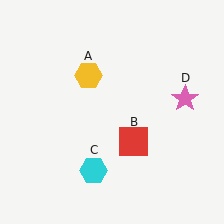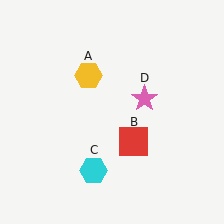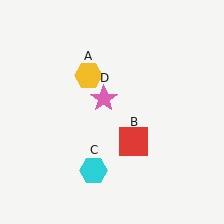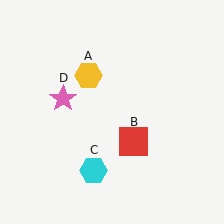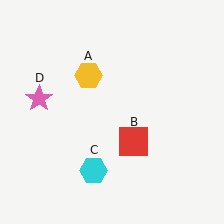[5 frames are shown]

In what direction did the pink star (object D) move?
The pink star (object D) moved left.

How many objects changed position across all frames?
1 object changed position: pink star (object D).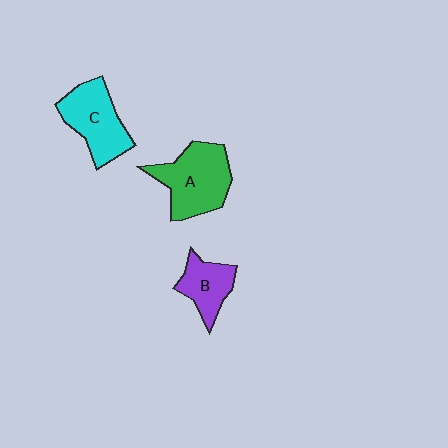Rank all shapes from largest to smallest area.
From largest to smallest: A (green), C (cyan), B (purple).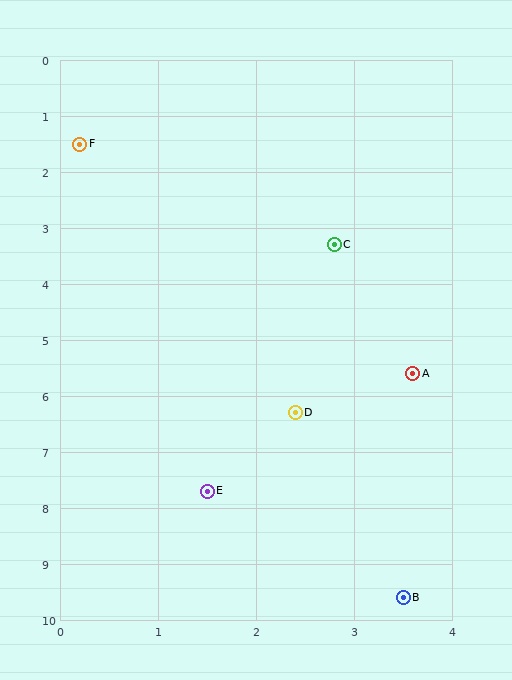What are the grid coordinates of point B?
Point B is at approximately (3.5, 9.6).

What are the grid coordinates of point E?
Point E is at approximately (1.5, 7.7).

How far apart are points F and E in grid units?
Points F and E are about 6.3 grid units apart.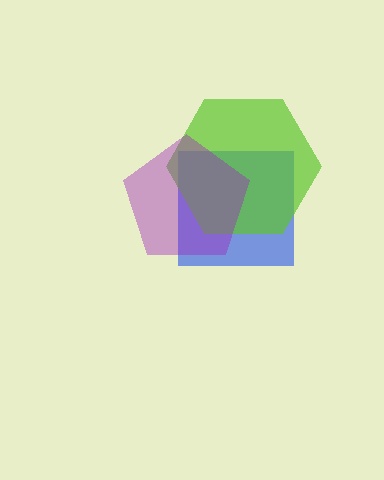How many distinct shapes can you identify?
There are 3 distinct shapes: a blue square, a lime hexagon, a purple pentagon.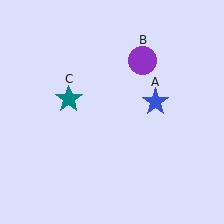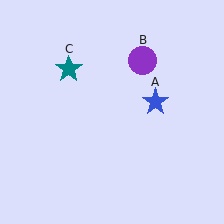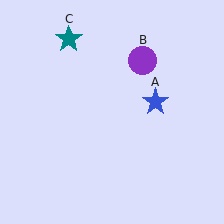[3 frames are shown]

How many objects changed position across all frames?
1 object changed position: teal star (object C).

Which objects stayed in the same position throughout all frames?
Blue star (object A) and purple circle (object B) remained stationary.